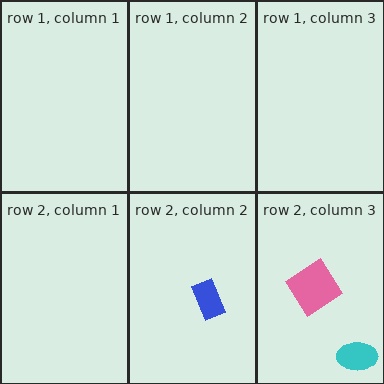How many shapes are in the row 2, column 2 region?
1.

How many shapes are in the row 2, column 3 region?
2.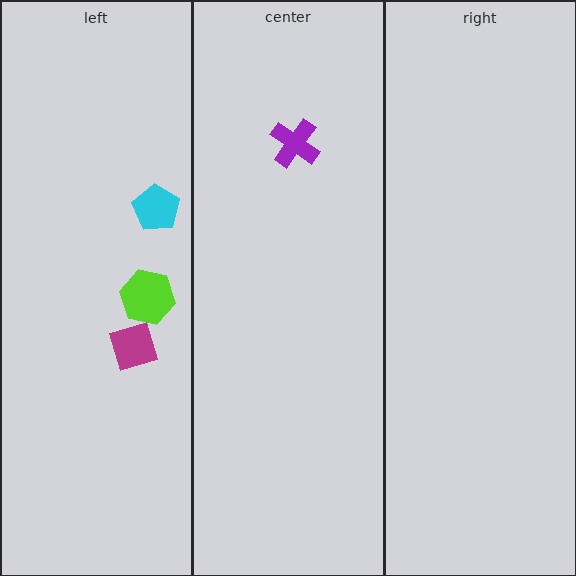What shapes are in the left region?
The magenta square, the cyan pentagon, the lime hexagon.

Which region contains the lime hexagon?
The left region.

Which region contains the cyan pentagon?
The left region.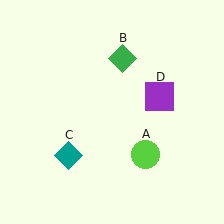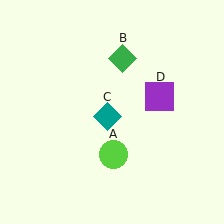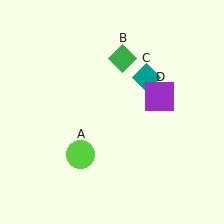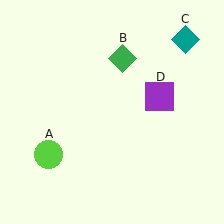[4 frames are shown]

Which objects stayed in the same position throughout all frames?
Green diamond (object B) and purple square (object D) remained stationary.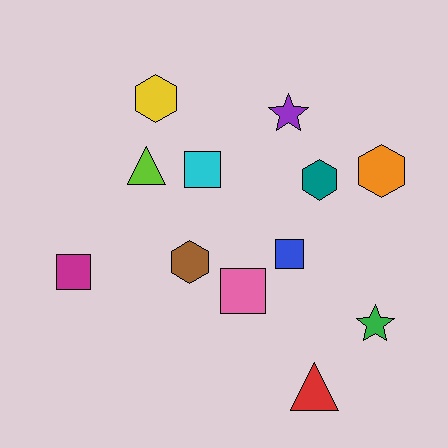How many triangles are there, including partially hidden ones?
There are 2 triangles.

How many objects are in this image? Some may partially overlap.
There are 12 objects.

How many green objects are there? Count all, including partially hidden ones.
There is 1 green object.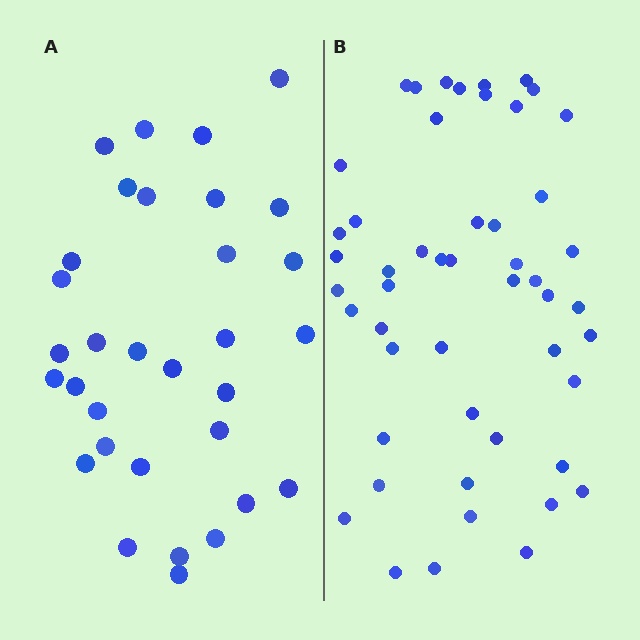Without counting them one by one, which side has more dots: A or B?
Region B (the right region) has more dots.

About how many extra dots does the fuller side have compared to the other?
Region B has approximately 20 more dots than region A.